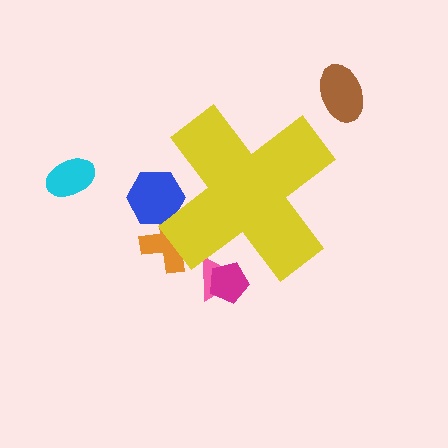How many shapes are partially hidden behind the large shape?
4 shapes are partially hidden.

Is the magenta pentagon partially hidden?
Yes, the magenta pentagon is partially hidden behind the yellow cross.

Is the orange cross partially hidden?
Yes, the orange cross is partially hidden behind the yellow cross.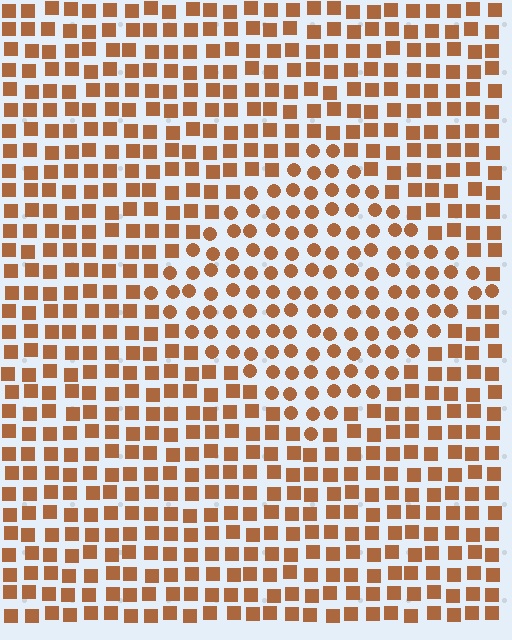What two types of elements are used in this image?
The image uses circles inside the diamond region and squares outside it.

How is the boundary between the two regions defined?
The boundary is defined by a change in element shape: circles inside vs. squares outside. All elements share the same color and spacing.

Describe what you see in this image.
The image is filled with small brown elements arranged in a uniform grid. A diamond-shaped region contains circles, while the surrounding area contains squares. The boundary is defined purely by the change in element shape.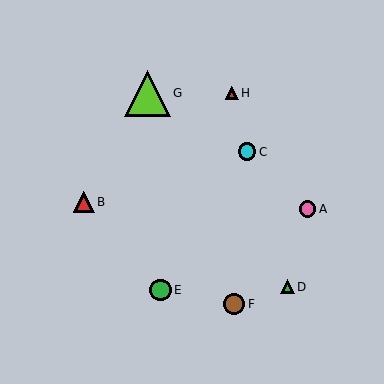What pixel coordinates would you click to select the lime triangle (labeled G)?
Click at (148, 93) to select the lime triangle G.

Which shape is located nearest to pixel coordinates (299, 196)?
The pink circle (labeled A) at (308, 209) is nearest to that location.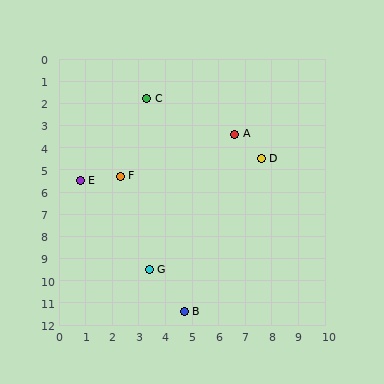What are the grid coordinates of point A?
Point A is at approximately (6.6, 3.4).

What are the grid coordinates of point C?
Point C is at approximately (3.3, 1.8).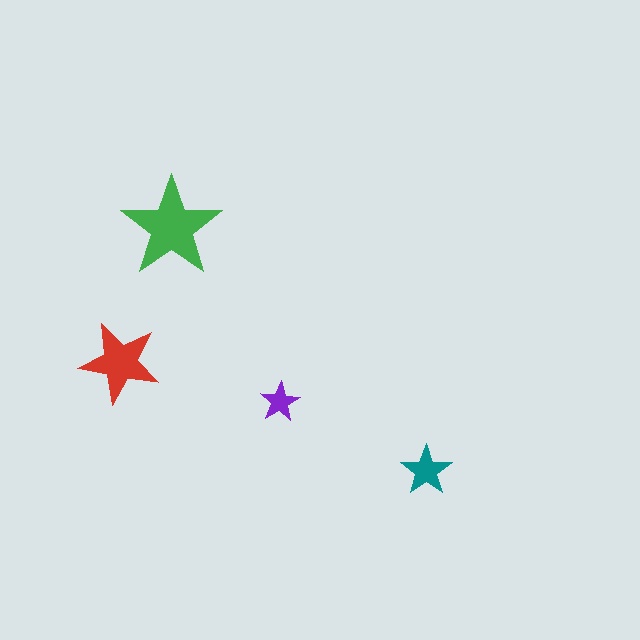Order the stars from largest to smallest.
the green one, the red one, the teal one, the purple one.